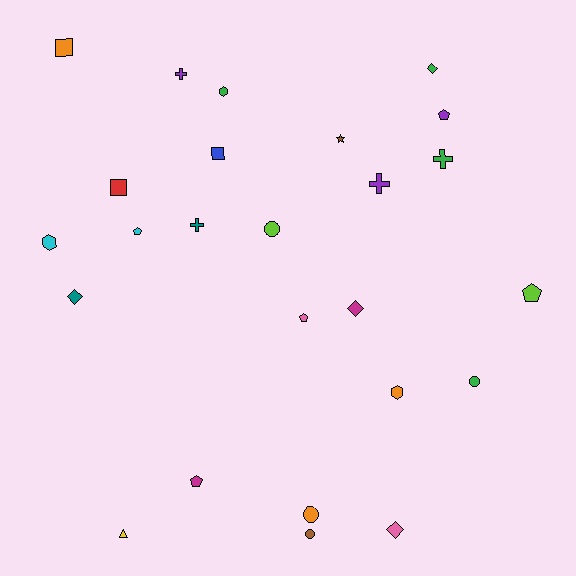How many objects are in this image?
There are 25 objects.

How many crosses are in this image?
There are 4 crosses.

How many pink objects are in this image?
There are 2 pink objects.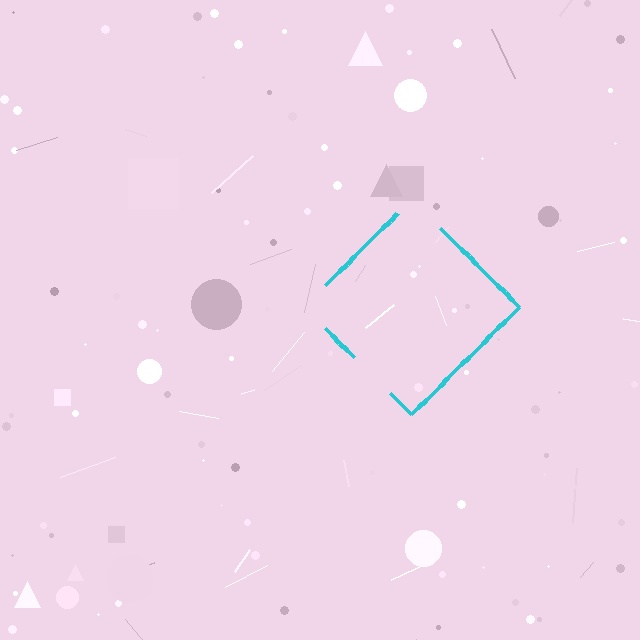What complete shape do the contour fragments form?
The contour fragments form a diamond.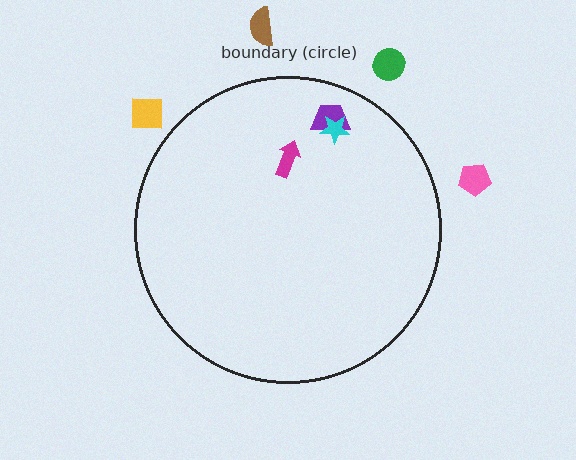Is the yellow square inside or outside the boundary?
Outside.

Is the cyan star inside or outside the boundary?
Inside.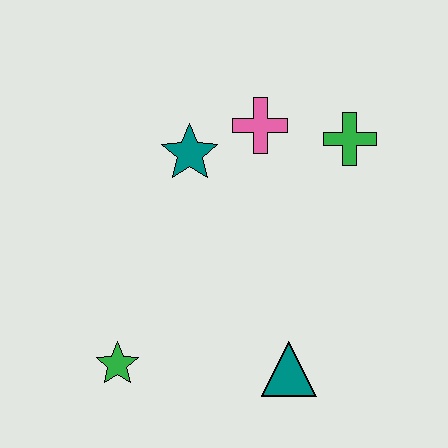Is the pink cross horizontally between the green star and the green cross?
Yes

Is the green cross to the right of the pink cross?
Yes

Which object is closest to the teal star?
The pink cross is closest to the teal star.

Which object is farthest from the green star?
The green cross is farthest from the green star.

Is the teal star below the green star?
No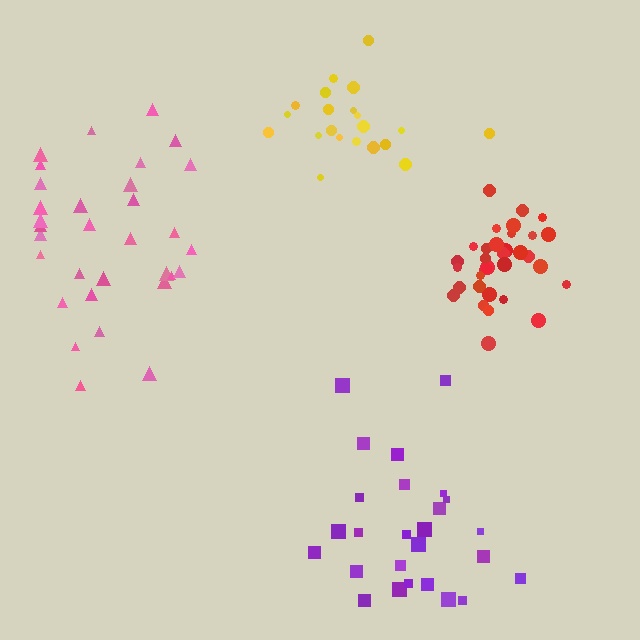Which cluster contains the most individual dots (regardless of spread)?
Red (34).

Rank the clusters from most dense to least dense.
red, yellow, purple, pink.